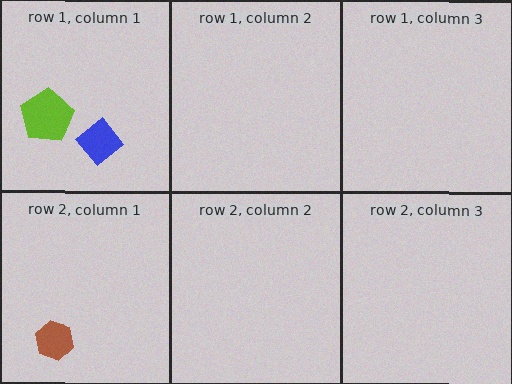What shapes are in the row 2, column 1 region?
The brown hexagon.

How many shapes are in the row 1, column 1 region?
2.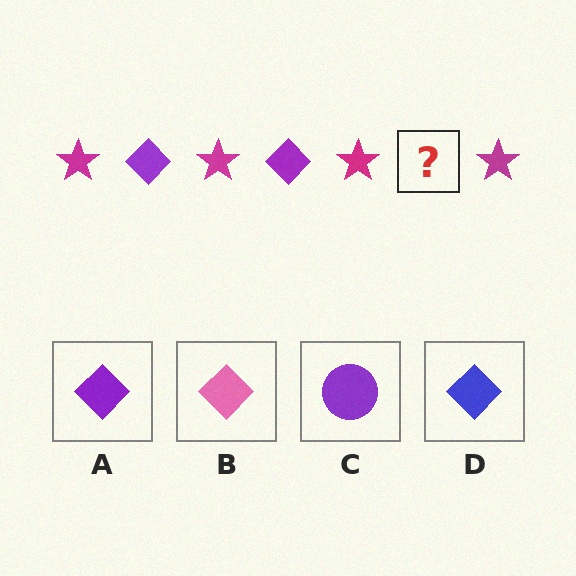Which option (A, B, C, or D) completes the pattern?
A.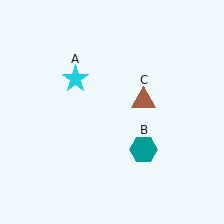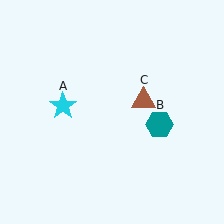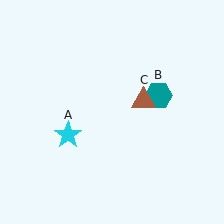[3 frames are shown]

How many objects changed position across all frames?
2 objects changed position: cyan star (object A), teal hexagon (object B).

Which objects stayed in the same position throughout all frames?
Brown triangle (object C) remained stationary.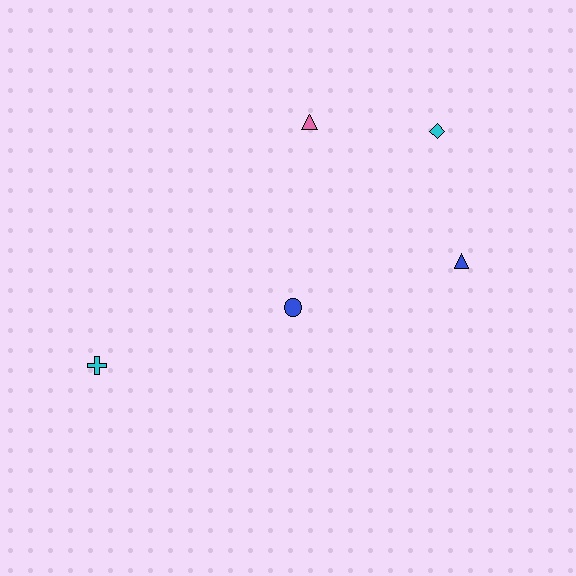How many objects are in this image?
There are 5 objects.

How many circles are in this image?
There is 1 circle.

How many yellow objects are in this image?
There are no yellow objects.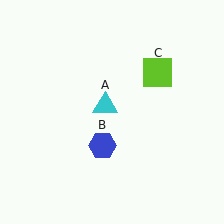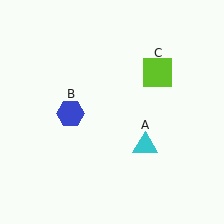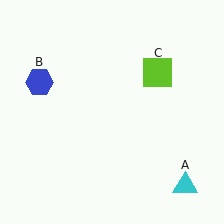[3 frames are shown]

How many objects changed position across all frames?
2 objects changed position: cyan triangle (object A), blue hexagon (object B).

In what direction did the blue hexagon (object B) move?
The blue hexagon (object B) moved up and to the left.